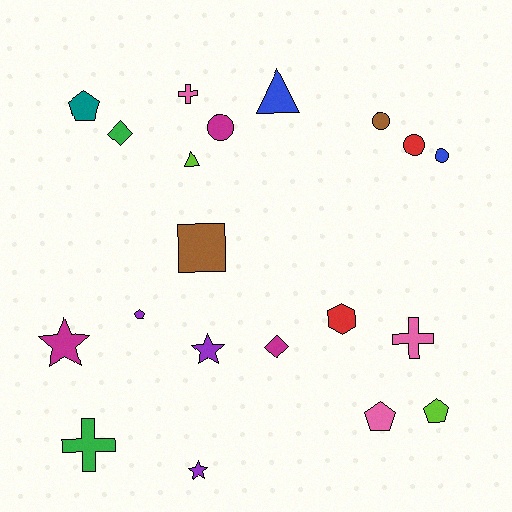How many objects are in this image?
There are 20 objects.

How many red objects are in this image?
There are 2 red objects.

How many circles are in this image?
There are 4 circles.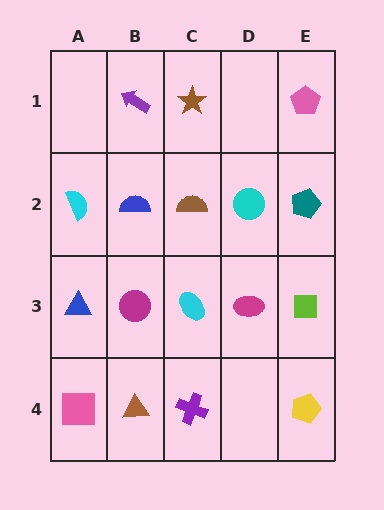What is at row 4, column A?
A pink square.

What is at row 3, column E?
A lime square.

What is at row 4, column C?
A purple cross.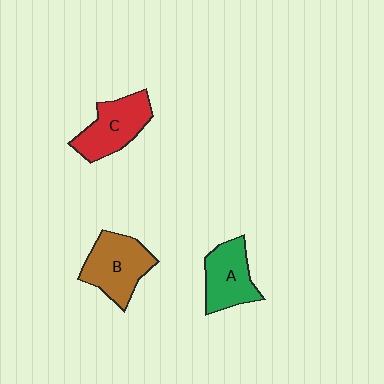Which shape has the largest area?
Shape B (brown).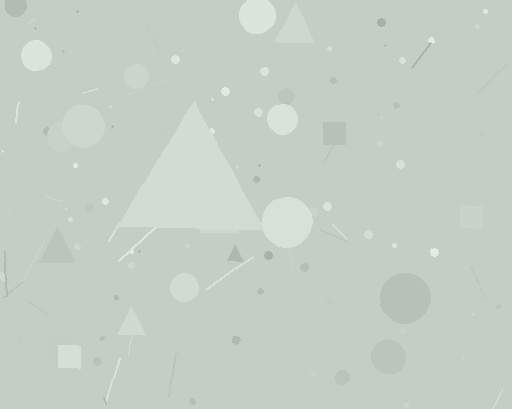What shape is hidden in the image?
A triangle is hidden in the image.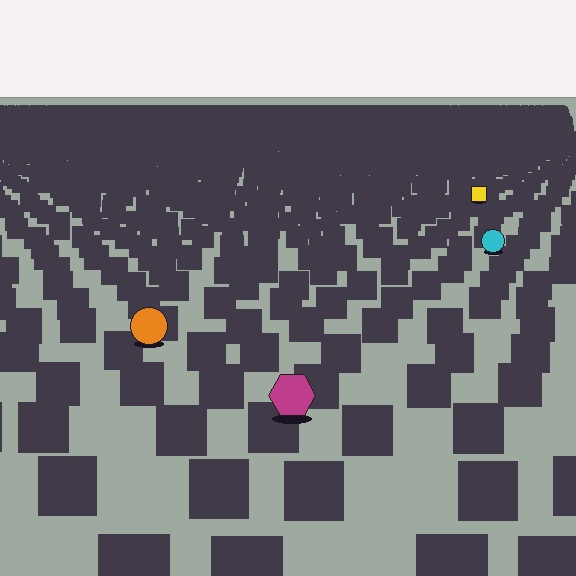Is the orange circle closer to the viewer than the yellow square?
Yes. The orange circle is closer — you can tell from the texture gradient: the ground texture is coarser near it.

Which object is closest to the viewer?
The magenta hexagon is closest. The texture marks near it are larger and more spread out.